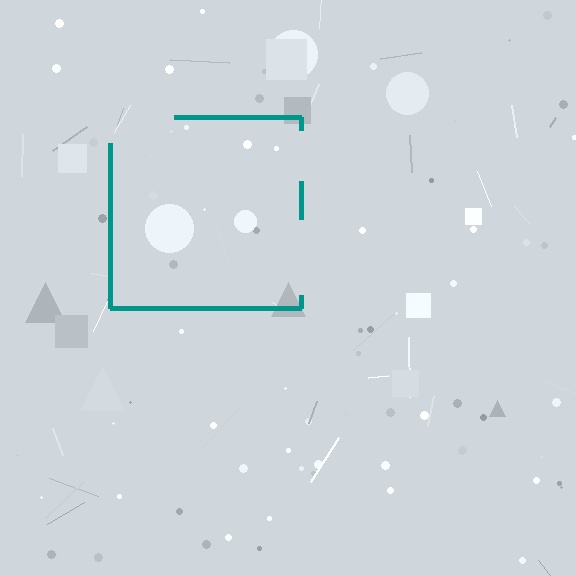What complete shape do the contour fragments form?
The contour fragments form a square.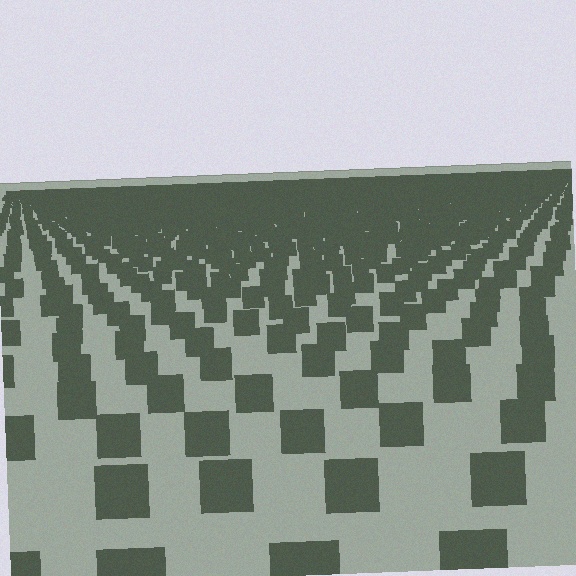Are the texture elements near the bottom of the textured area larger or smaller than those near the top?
Larger. Near the bottom, elements are closer to the viewer and appear at a bigger on-screen size.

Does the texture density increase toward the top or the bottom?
Density increases toward the top.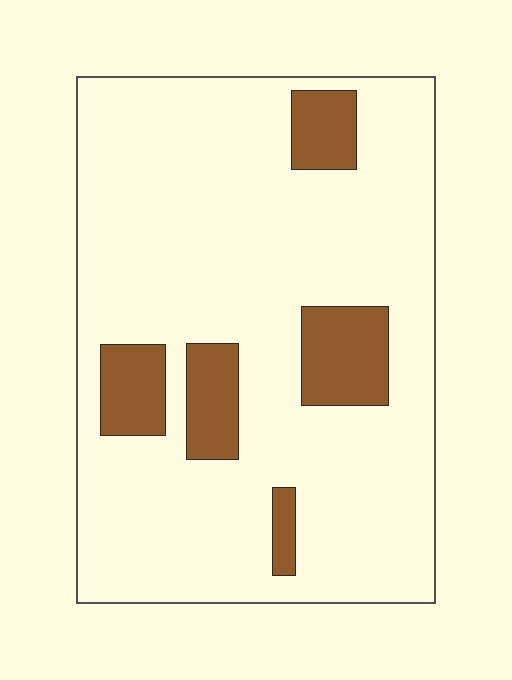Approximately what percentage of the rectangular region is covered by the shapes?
Approximately 15%.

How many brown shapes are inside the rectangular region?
5.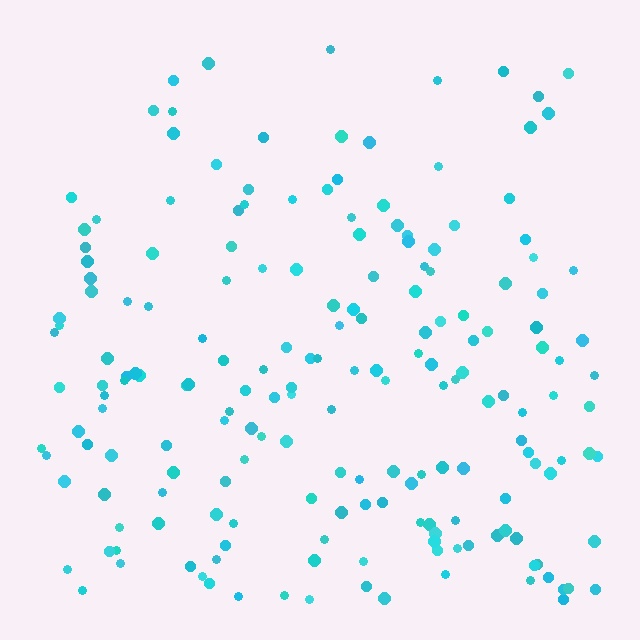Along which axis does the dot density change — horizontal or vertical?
Vertical.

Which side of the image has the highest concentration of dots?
The bottom.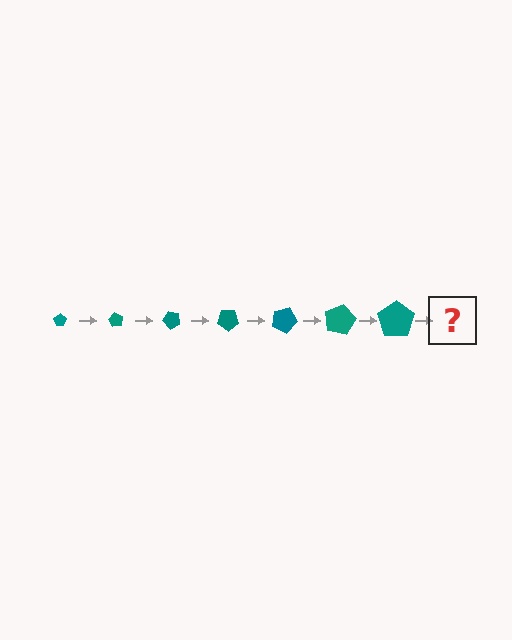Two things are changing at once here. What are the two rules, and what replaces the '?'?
The two rules are that the pentagon grows larger each step and it rotates 60 degrees each step. The '?' should be a pentagon, larger than the previous one and rotated 420 degrees from the start.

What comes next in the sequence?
The next element should be a pentagon, larger than the previous one and rotated 420 degrees from the start.